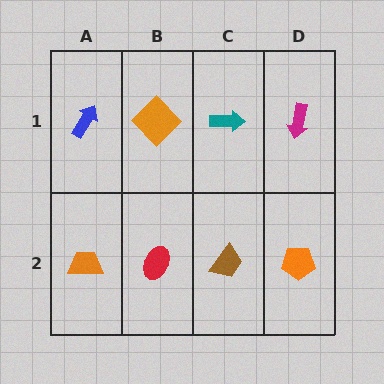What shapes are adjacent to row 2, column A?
A blue arrow (row 1, column A), a red ellipse (row 2, column B).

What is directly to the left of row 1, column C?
An orange diamond.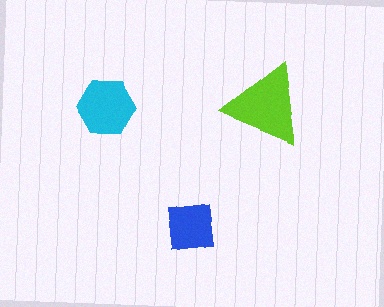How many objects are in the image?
There are 3 objects in the image.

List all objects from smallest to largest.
The blue square, the cyan hexagon, the lime triangle.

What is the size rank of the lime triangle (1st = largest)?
1st.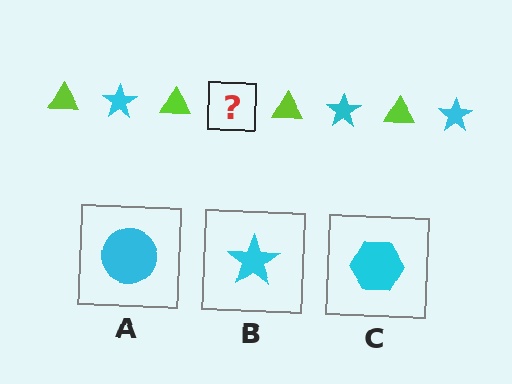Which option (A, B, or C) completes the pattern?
B.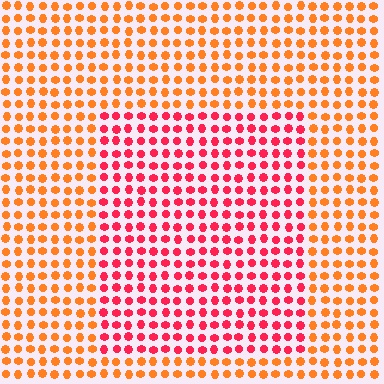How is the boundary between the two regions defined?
The boundary is defined purely by a slight shift in hue (about 39 degrees). Spacing, size, and orientation are identical on both sides.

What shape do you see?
I see a rectangle.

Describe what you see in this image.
The image is filled with small orange elements in a uniform arrangement. A rectangle-shaped region is visible where the elements are tinted to a slightly different hue, forming a subtle color boundary.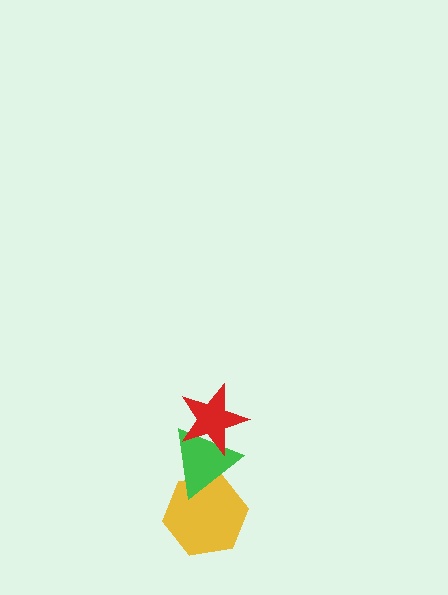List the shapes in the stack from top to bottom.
From top to bottom: the red star, the green triangle, the yellow hexagon.